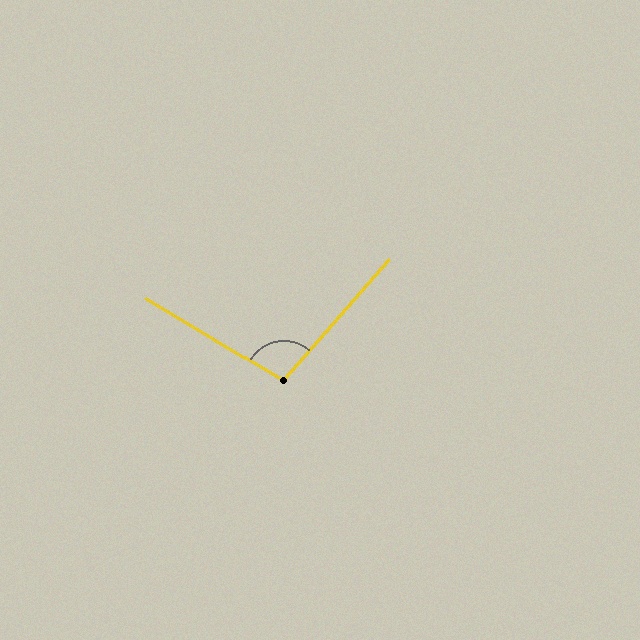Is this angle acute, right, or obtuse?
It is obtuse.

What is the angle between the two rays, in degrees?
Approximately 100 degrees.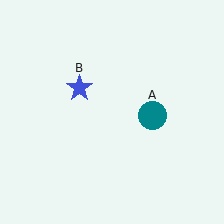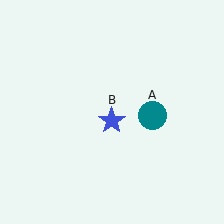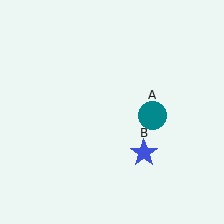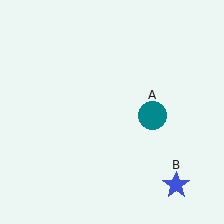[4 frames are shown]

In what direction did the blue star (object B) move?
The blue star (object B) moved down and to the right.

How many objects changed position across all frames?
1 object changed position: blue star (object B).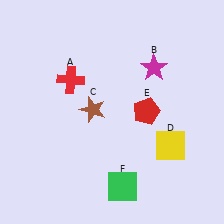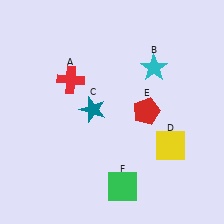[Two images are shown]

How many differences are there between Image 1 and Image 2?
There are 2 differences between the two images.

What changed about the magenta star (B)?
In Image 1, B is magenta. In Image 2, it changed to cyan.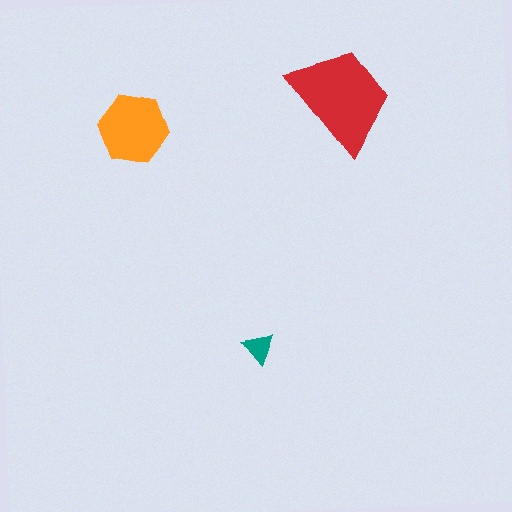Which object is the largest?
The red trapezoid.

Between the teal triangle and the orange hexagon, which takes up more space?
The orange hexagon.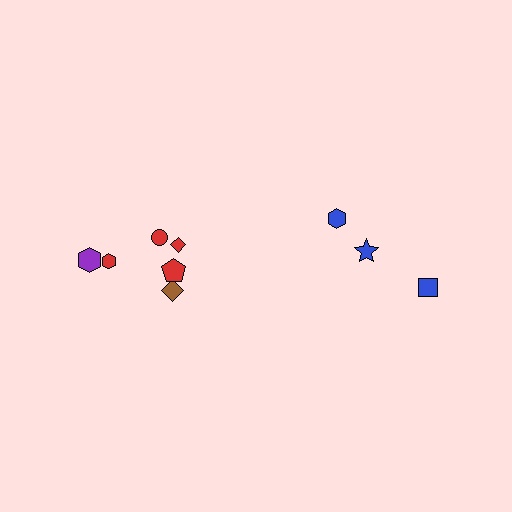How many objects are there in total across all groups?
There are 9 objects.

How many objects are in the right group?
There are 3 objects.